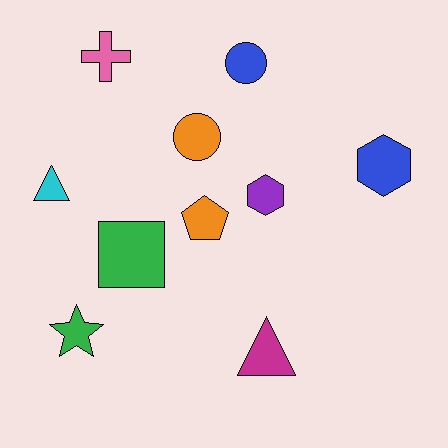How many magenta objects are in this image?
There is 1 magenta object.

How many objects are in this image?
There are 10 objects.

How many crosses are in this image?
There is 1 cross.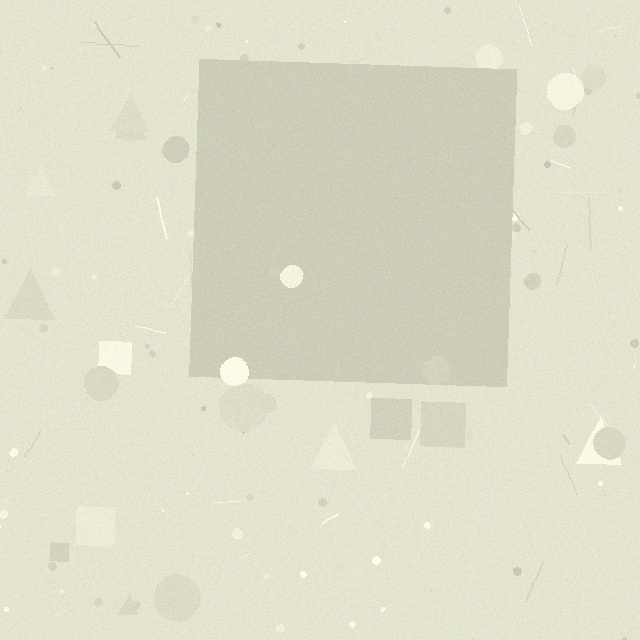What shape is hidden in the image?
A square is hidden in the image.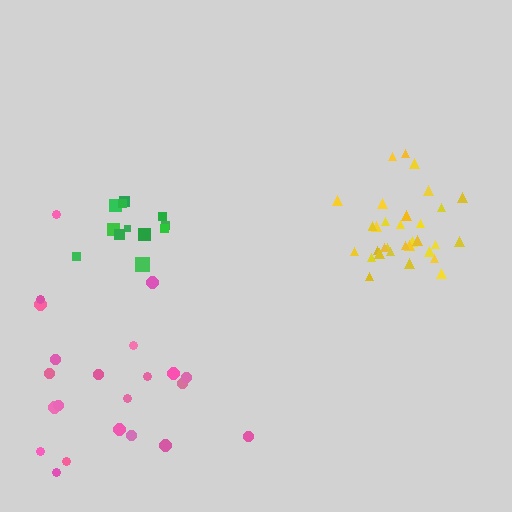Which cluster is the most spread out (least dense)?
Pink.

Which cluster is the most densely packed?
Yellow.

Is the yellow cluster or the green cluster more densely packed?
Yellow.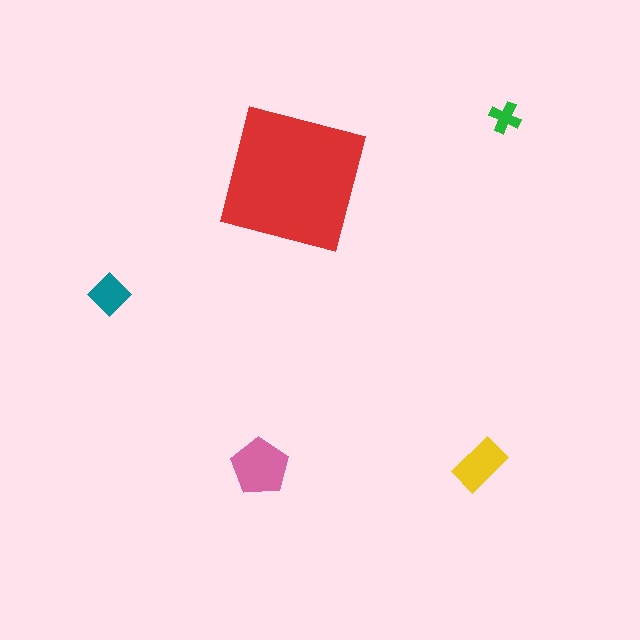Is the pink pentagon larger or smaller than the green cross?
Larger.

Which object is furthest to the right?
The green cross is rightmost.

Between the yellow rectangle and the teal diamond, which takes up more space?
The yellow rectangle.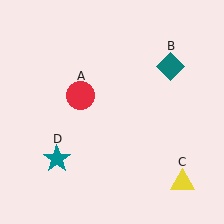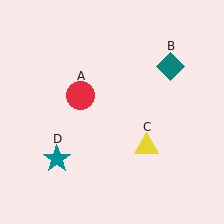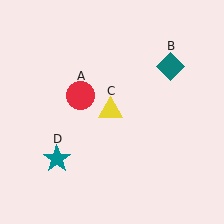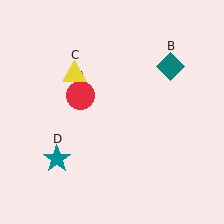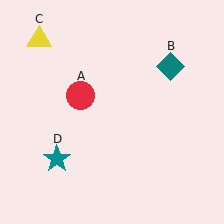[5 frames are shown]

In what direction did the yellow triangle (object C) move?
The yellow triangle (object C) moved up and to the left.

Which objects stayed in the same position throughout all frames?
Red circle (object A) and teal diamond (object B) and teal star (object D) remained stationary.